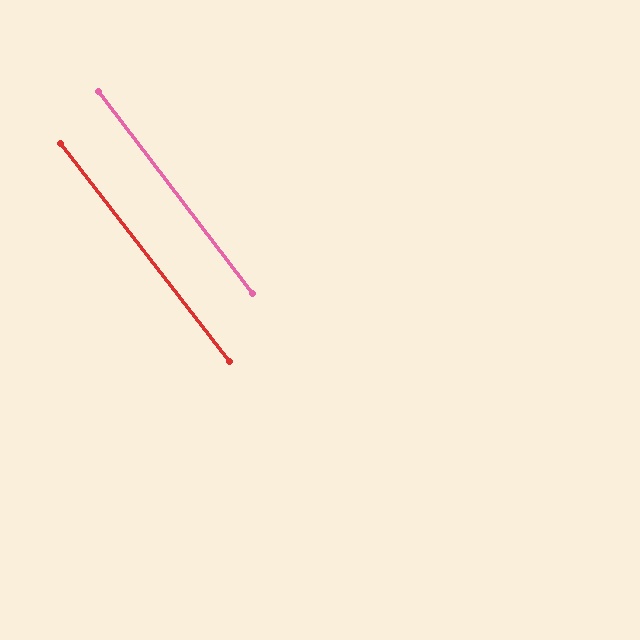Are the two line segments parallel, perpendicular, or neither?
Parallel — their directions differ by only 0.5°.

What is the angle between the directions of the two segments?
Approximately 1 degree.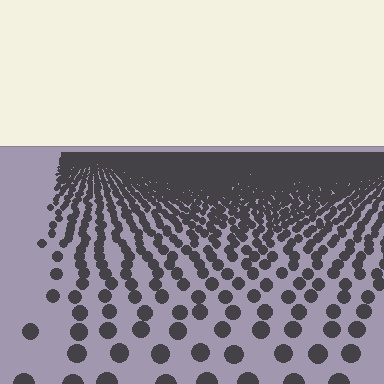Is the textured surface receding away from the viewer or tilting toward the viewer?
The surface is receding away from the viewer. Texture elements get smaller and denser toward the top.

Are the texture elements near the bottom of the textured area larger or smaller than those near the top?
Larger. Near the bottom, elements are closer to the viewer and appear at a bigger on-screen size.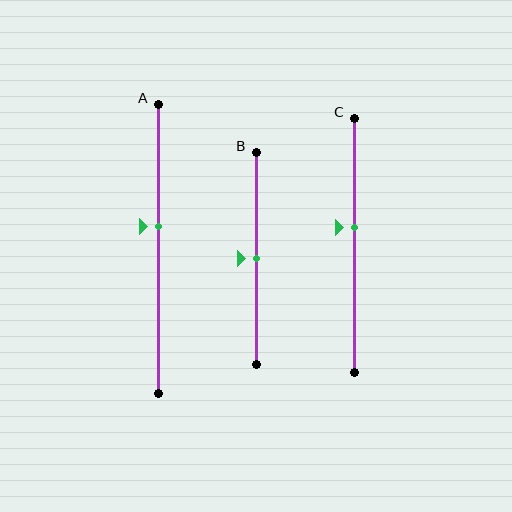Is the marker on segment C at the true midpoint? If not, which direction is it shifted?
No, the marker on segment C is shifted upward by about 7% of the segment length.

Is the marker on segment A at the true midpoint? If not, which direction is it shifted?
No, the marker on segment A is shifted upward by about 8% of the segment length.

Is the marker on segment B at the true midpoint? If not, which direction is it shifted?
Yes, the marker on segment B is at the true midpoint.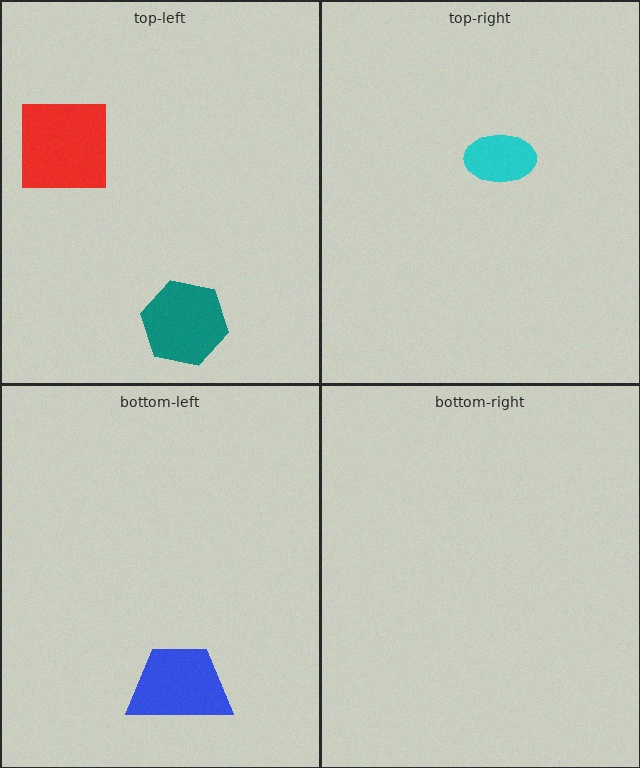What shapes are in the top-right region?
The cyan ellipse.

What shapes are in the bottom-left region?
The blue trapezoid.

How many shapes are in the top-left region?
2.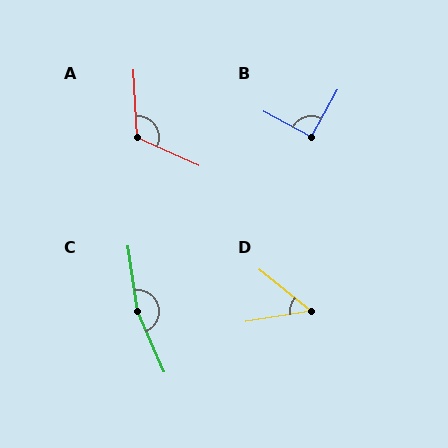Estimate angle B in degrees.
Approximately 91 degrees.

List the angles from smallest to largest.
D (48°), B (91°), A (117°), C (165°).